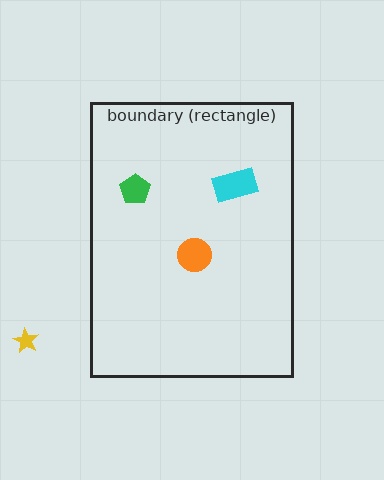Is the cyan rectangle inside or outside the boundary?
Inside.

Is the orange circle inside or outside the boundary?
Inside.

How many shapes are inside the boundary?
3 inside, 1 outside.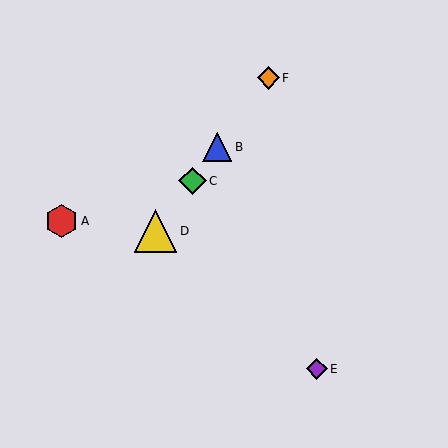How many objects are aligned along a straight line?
4 objects (B, C, D, F) are aligned along a straight line.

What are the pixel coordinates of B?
Object B is at (217, 147).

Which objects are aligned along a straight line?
Objects B, C, D, F are aligned along a straight line.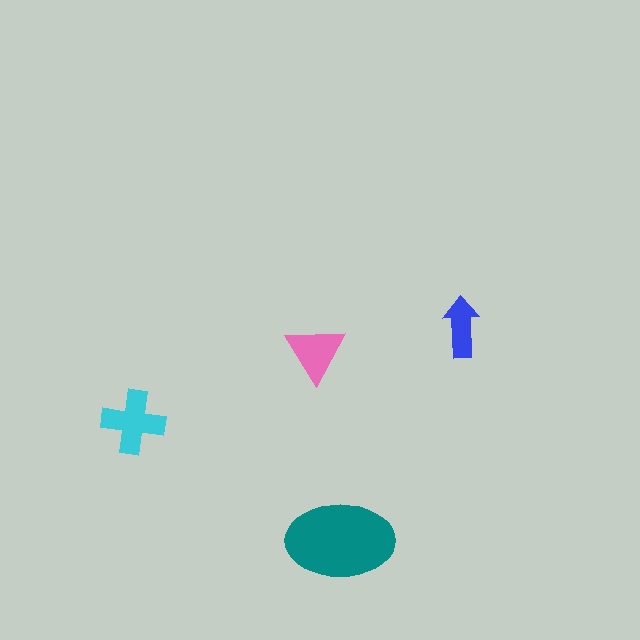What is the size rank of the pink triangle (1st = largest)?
3rd.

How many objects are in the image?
There are 4 objects in the image.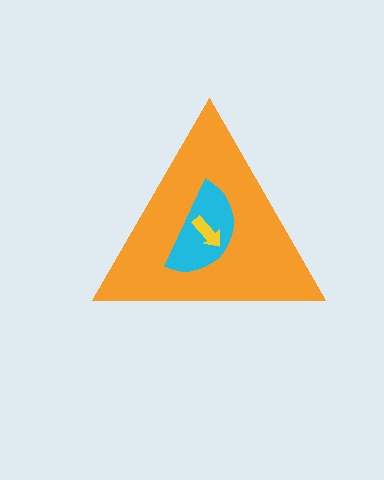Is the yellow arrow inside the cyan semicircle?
Yes.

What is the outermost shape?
The orange triangle.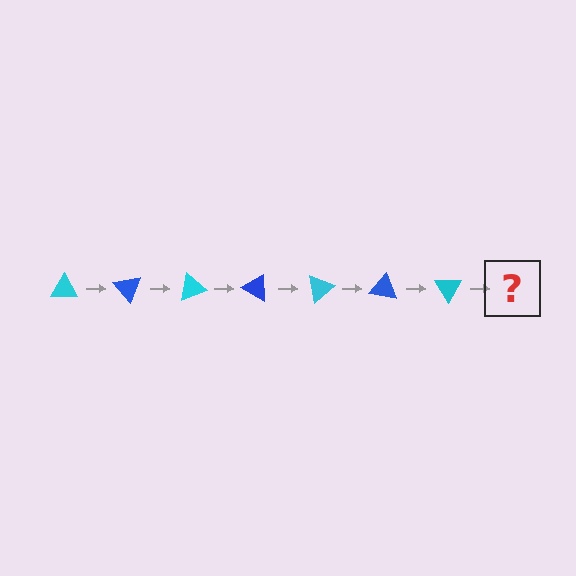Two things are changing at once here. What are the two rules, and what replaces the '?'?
The two rules are that it rotates 50 degrees each step and the color cycles through cyan and blue. The '?' should be a blue triangle, rotated 350 degrees from the start.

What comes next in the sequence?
The next element should be a blue triangle, rotated 350 degrees from the start.